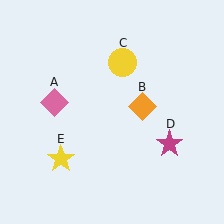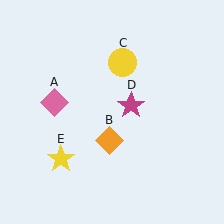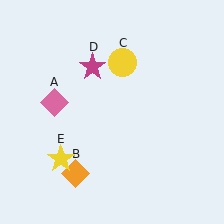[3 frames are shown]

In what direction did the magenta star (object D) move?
The magenta star (object D) moved up and to the left.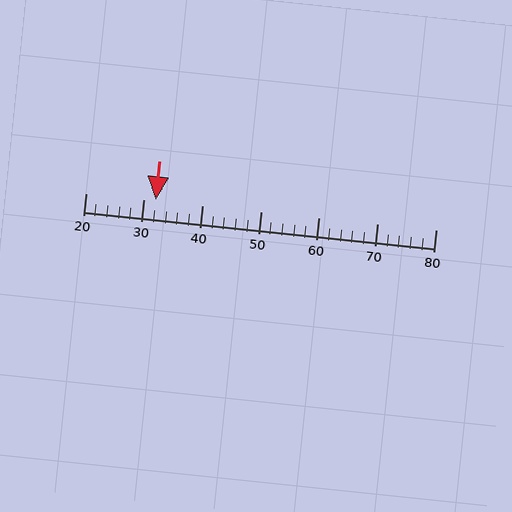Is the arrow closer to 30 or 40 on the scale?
The arrow is closer to 30.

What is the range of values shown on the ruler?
The ruler shows values from 20 to 80.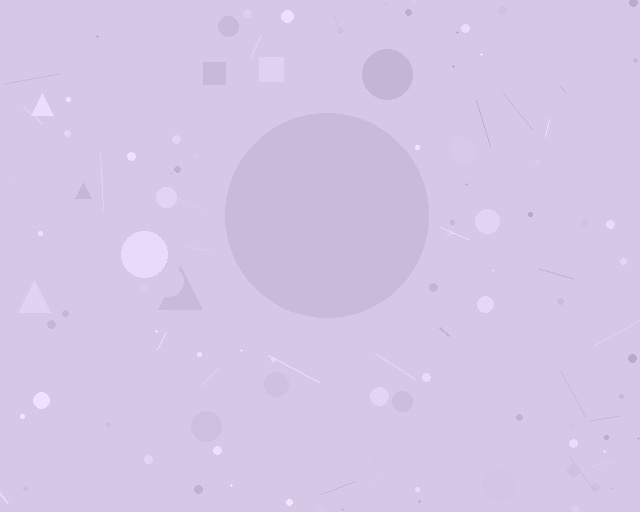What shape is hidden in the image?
A circle is hidden in the image.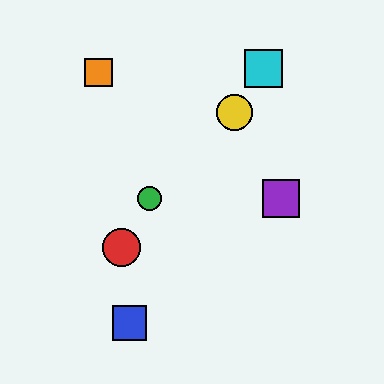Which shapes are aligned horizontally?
The green circle, the purple square are aligned horizontally.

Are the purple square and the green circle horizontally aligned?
Yes, both are at y≈198.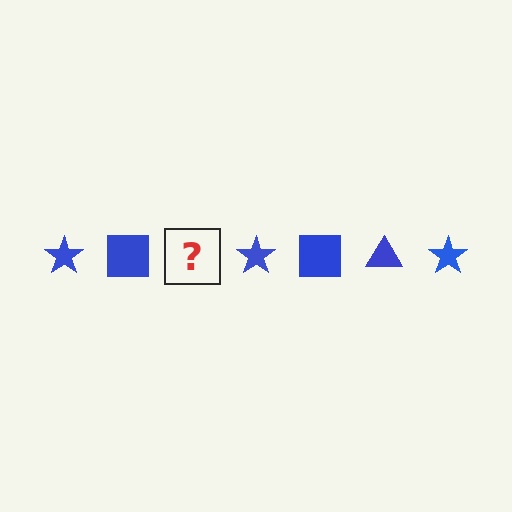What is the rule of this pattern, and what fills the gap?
The rule is that the pattern cycles through star, square, triangle shapes in blue. The gap should be filled with a blue triangle.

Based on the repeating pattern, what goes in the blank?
The blank should be a blue triangle.